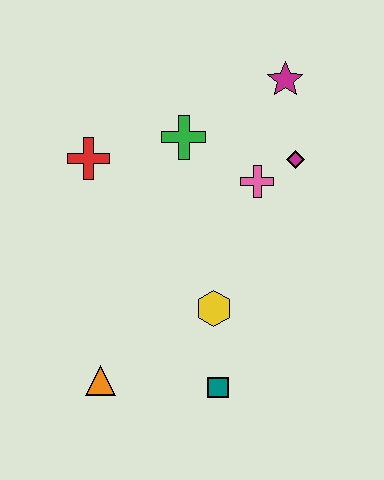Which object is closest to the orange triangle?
The teal square is closest to the orange triangle.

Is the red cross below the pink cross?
No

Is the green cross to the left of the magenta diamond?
Yes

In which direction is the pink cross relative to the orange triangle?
The pink cross is above the orange triangle.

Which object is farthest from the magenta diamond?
The orange triangle is farthest from the magenta diamond.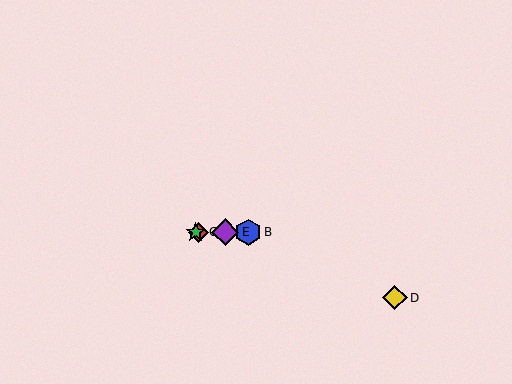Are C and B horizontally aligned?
Yes, both are at y≈232.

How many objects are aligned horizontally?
4 objects (A, B, C, E) are aligned horizontally.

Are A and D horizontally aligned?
No, A is at y≈232 and D is at y≈298.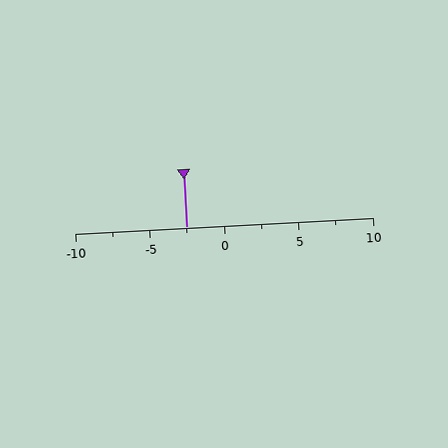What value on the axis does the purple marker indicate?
The marker indicates approximately -2.5.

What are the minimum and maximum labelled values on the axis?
The axis runs from -10 to 10.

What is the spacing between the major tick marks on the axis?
The major ticks are spaced 5 apart.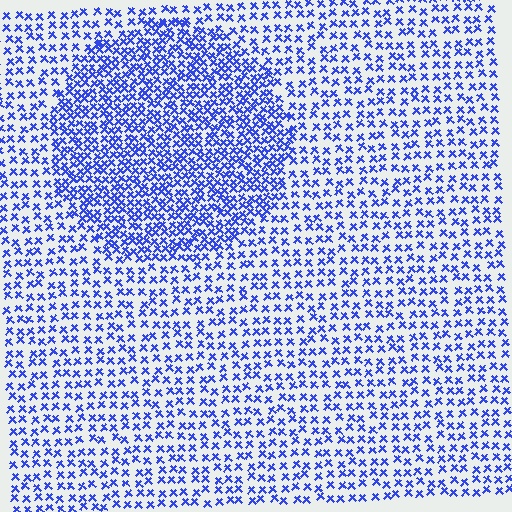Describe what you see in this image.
The image contains small blue elements arranged at two different densities. A circle-shaped region is visible where the elements are more densely packed than the surrounding area.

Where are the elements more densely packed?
The elements are more densely packed inside the circle boundary.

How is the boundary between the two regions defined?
The boundary is defined by a change in element density (approximately 2.0x ratio). All elements are the same color, size, and shape.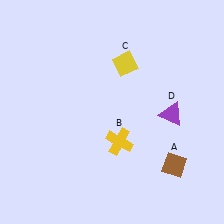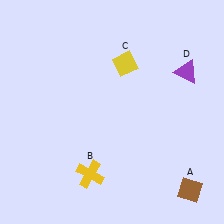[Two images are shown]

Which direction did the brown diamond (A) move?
The brown diamond (A) moved down.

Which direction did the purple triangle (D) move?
The purple triangle (D) moved up.